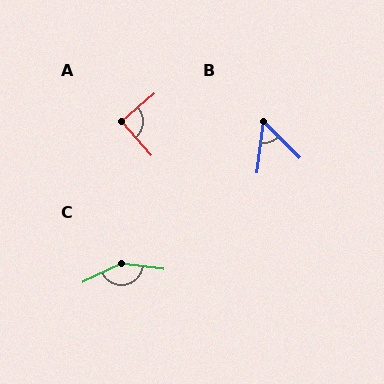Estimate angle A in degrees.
Approximately 89 degrees.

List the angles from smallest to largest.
B (52°), A (89°), C (146°).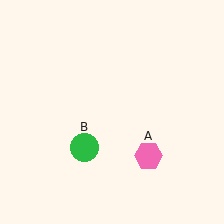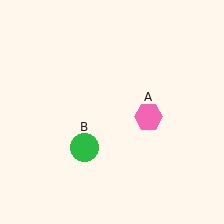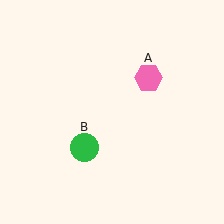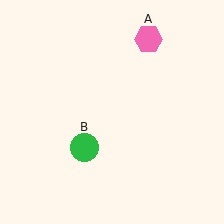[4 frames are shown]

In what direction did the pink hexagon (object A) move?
The pink hexagon (object A) moved up.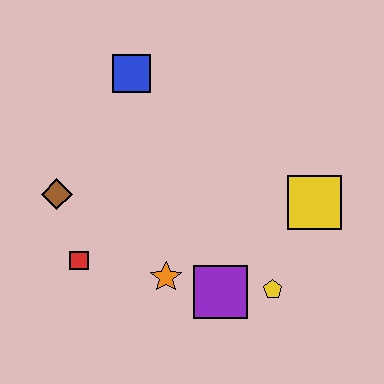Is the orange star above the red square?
No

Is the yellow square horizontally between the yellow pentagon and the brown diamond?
No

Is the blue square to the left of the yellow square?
Yes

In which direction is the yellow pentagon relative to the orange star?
The yellow pentagon is to the right of the orange star.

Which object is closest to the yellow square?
The yellow pentagon is closest to the yellow square.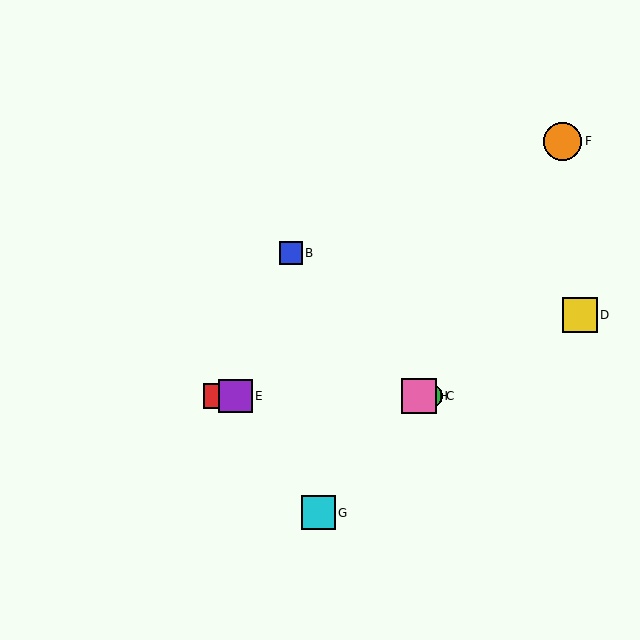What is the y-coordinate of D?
Object D is at y≈315.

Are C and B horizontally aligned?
No, C is at y≈396 and B is at y≈253.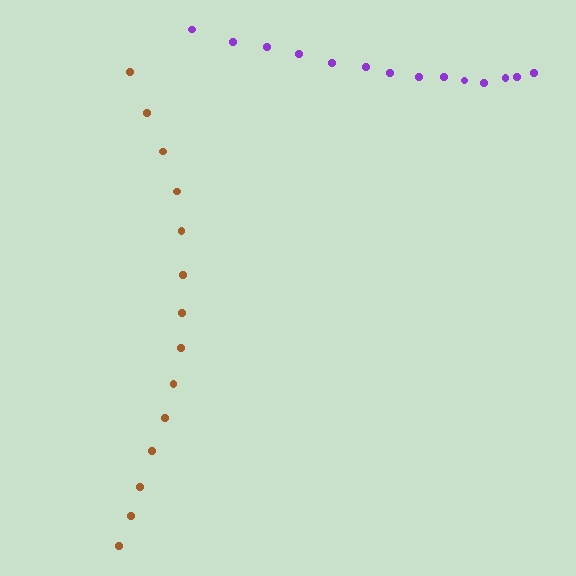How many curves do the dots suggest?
There are 2 distinct paths.